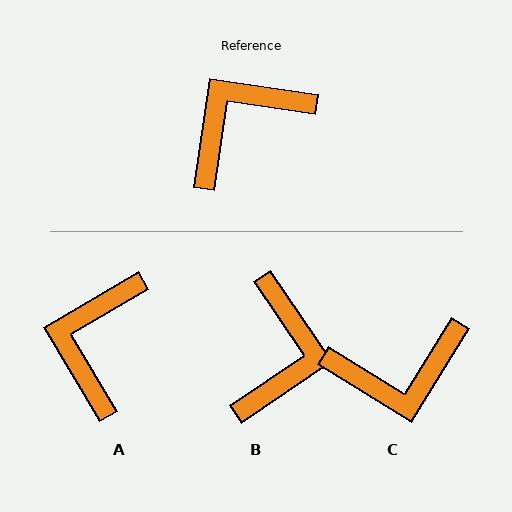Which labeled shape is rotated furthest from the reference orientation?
C, about 157 degrees away.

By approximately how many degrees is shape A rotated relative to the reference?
Approximately 39 degrees counter-clockwise.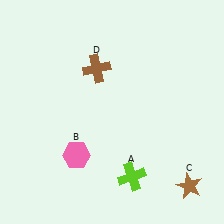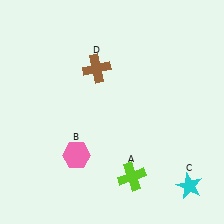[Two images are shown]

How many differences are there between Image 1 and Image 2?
There is 1 difference between the two images.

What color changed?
The star (C) changed from brown in Image 1 to cyan in Image 2.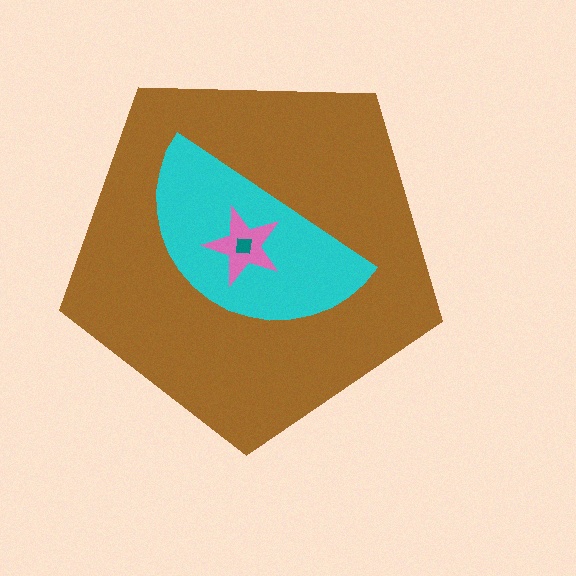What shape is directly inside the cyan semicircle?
The pink star.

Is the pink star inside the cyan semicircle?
Yes.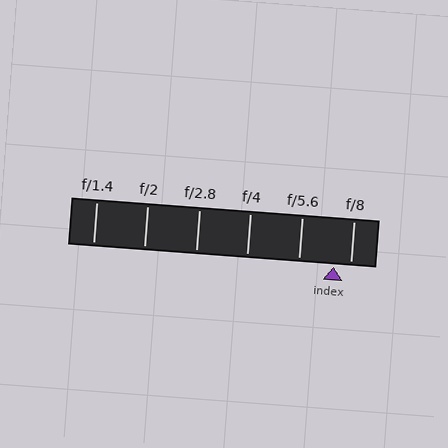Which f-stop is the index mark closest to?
The index mark is closest to f/8.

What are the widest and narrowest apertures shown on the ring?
The widest aperture shown is f/1.4 and the narrowest is f/8.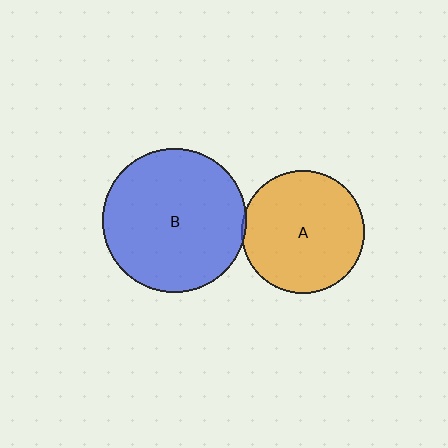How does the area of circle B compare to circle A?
Approximately 1.4 times.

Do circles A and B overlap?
Yes.